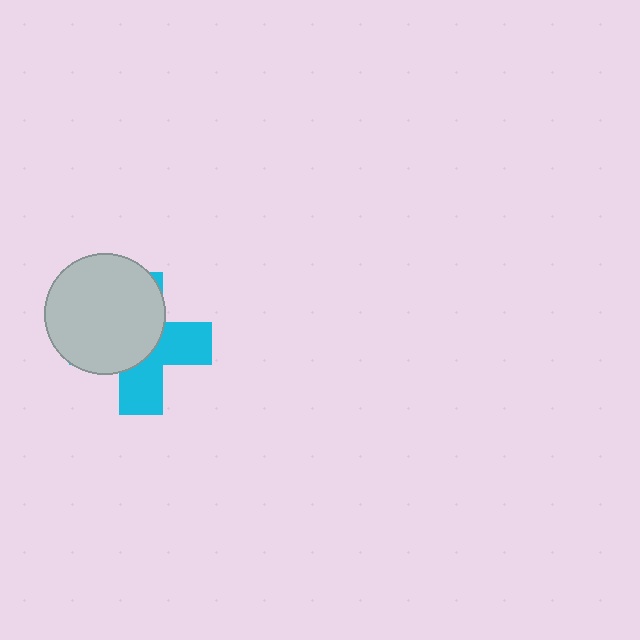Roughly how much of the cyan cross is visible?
A small part of it is visible (roughly 44%).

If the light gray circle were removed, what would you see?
You would see the complete cyan cross.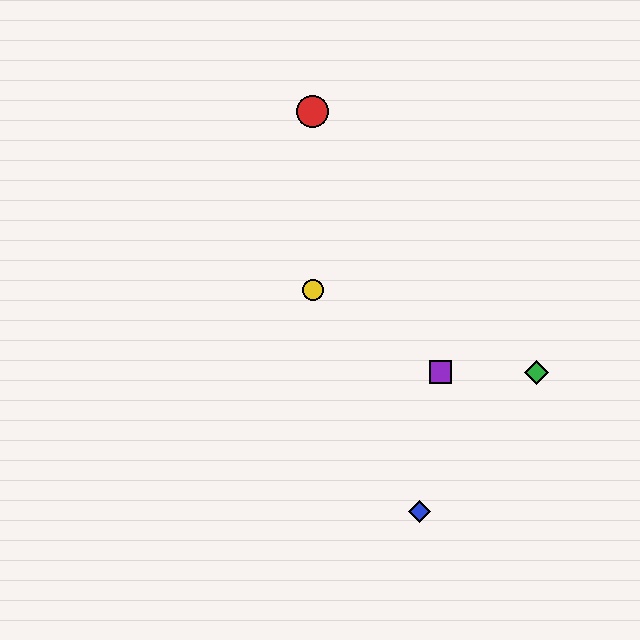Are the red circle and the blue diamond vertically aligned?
No, the red circle is at x≈313 and the blue diamond is at x≈420.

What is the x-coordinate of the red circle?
The red circle is at x≈313.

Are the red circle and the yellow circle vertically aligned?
Yes, both are at x≈313.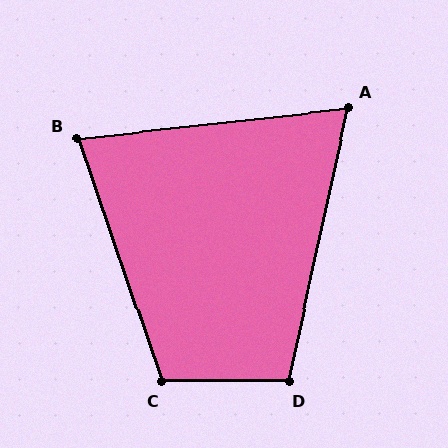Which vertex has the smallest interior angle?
A, at approximately 71 degrees.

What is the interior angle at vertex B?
Approximately 77 degrees (acute).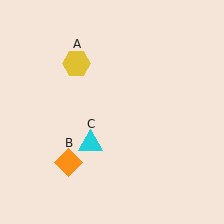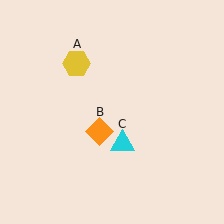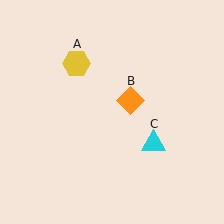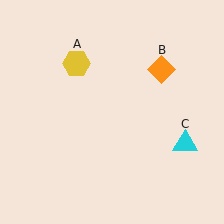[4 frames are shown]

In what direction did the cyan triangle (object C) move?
The cyan triangle (object C) moved right.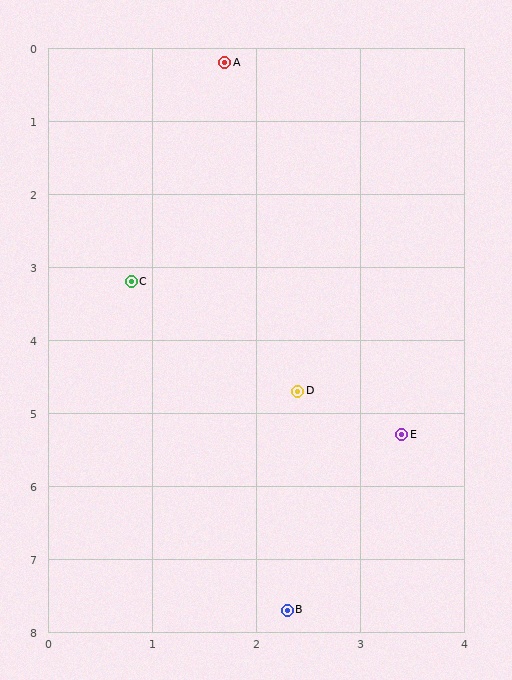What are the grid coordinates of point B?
Point B is at approximately (2.3, 7.7).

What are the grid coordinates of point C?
Point C is at approximately (0.8, 3.2).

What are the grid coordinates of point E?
Point E is at approximately (3.4, 5.3).